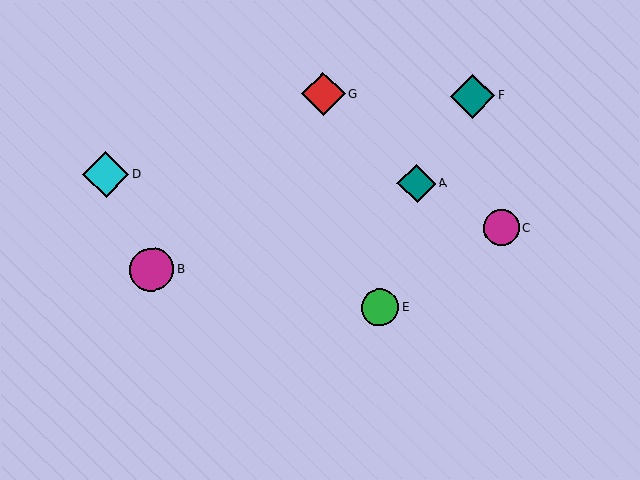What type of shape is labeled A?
Shape A is a teal diamond.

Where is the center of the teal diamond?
The center of the teal diamond is at (473, 96).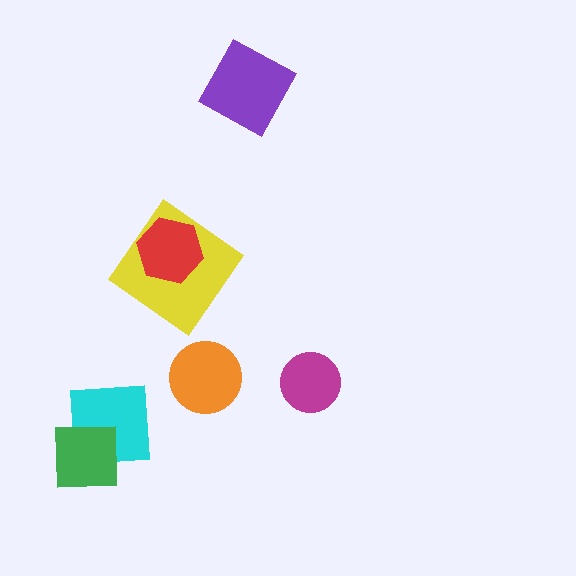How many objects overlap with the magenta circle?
0 objects overlap with the magenta circle.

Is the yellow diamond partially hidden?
Yes, it is partially covered by another shape.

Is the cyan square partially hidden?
Yes, it is partially covered by another shape.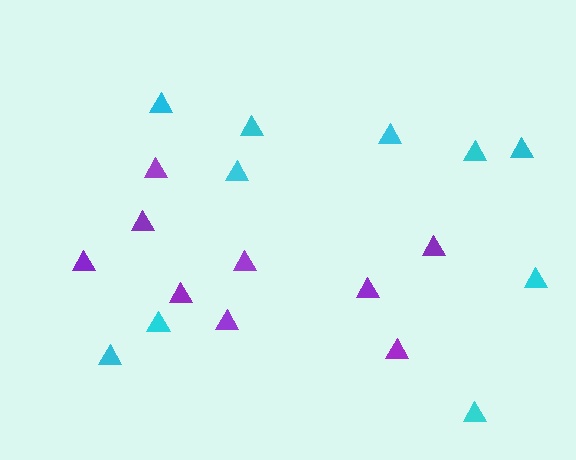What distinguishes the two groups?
There are 2 groups: one group of cyan triangles (10) and one group of purple triangles (9).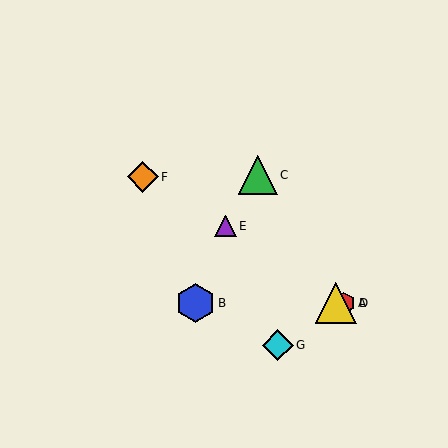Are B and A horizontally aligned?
Yes, both are at y≈303.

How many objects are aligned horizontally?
3 objects (A, B, D) are aligned horizontally.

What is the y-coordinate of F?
Object F is at y≈177.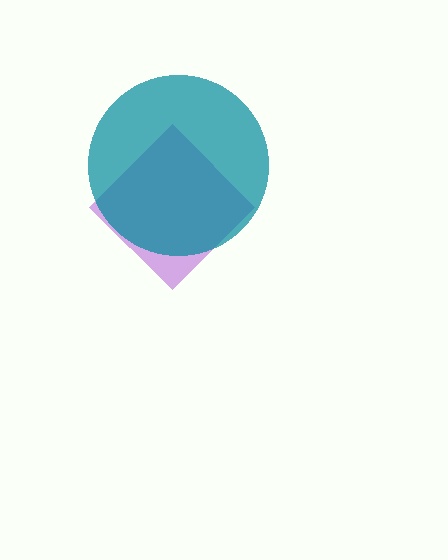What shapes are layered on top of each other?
The layered shapes are: a purple diamond, a teal circle.